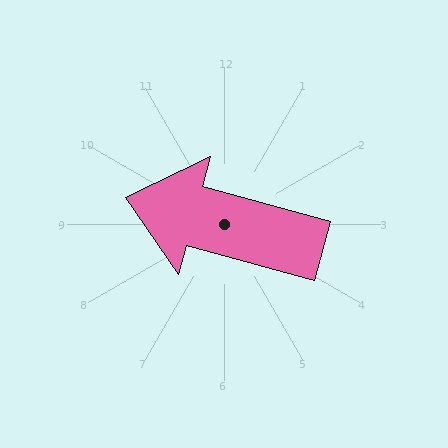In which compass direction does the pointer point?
West.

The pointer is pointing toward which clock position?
Roughly 10 o'clock.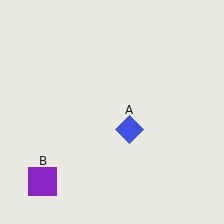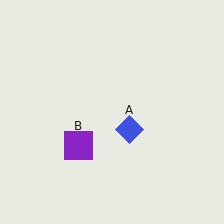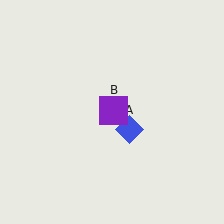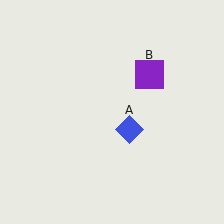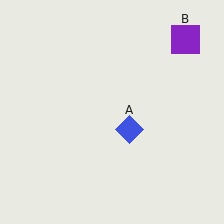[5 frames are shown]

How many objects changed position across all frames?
1 object changed position: purple square (object B).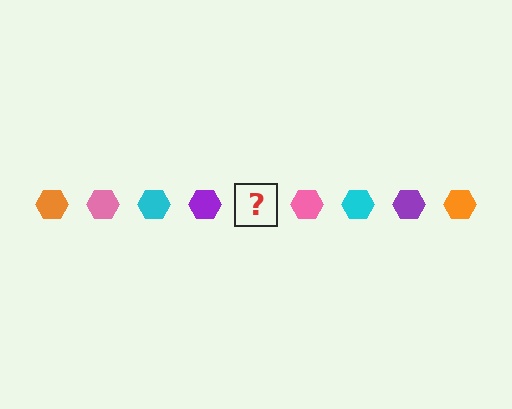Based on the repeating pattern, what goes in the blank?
The blank should be an orange hexagon.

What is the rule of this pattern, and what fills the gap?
The rule is that the pattern cycles through orange, pink, cyan, purple hexagons. The gap should be filled with an orange hexagon.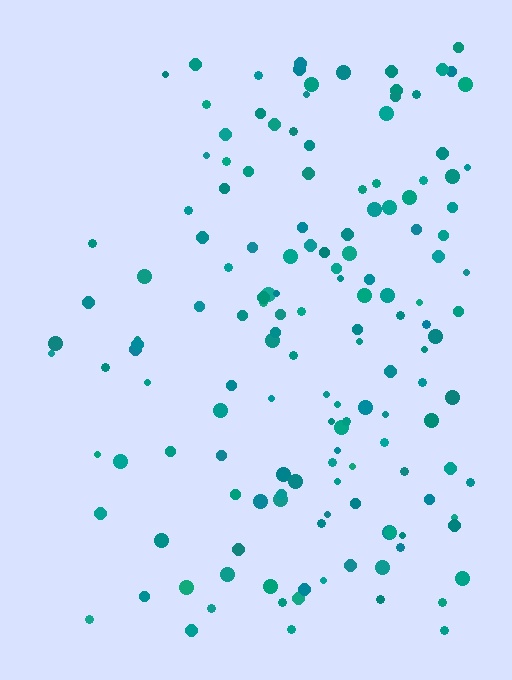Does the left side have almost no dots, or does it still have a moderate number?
Still a moderate number, just noticeably fewer than the right.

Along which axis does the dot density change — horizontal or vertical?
Horizontal.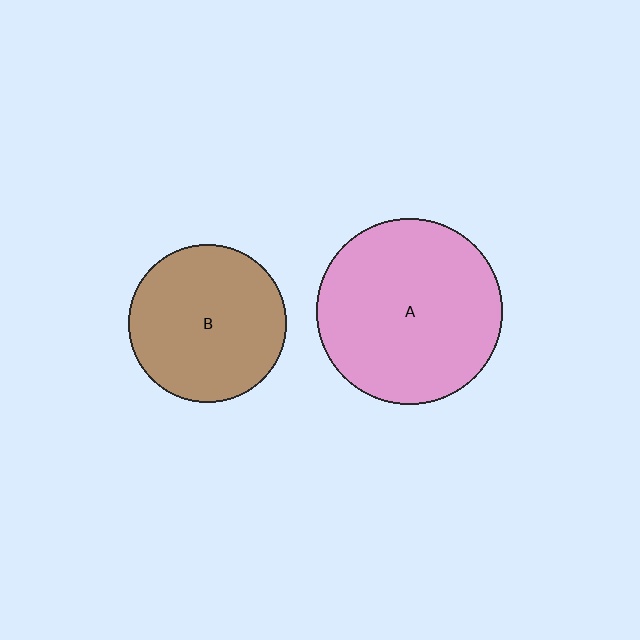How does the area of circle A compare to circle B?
Approximately 1.4 times.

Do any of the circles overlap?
No, none of the circles overlap.